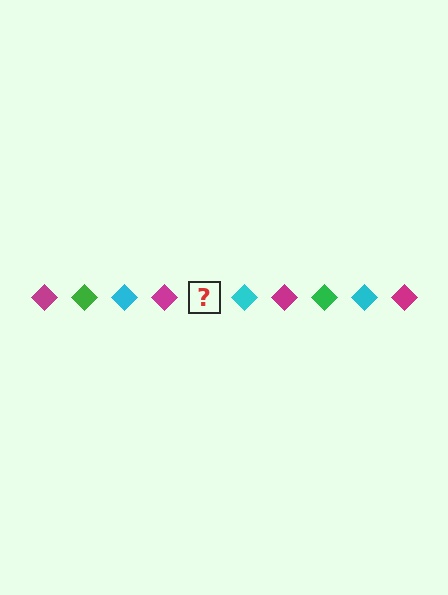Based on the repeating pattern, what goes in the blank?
The blank should be a green diamond.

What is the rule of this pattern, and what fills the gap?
The rule is that the pattern cycles through magenta, green, cyan diamonds. The gap should be filled with a green diamond.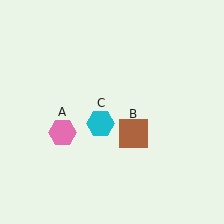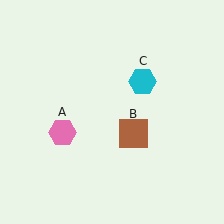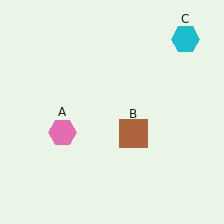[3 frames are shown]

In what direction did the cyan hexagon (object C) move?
The cyan hexagon (object C) moved up and to the right.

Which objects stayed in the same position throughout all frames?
Pink hexagon (object A) and brown square (object B) remained stationary.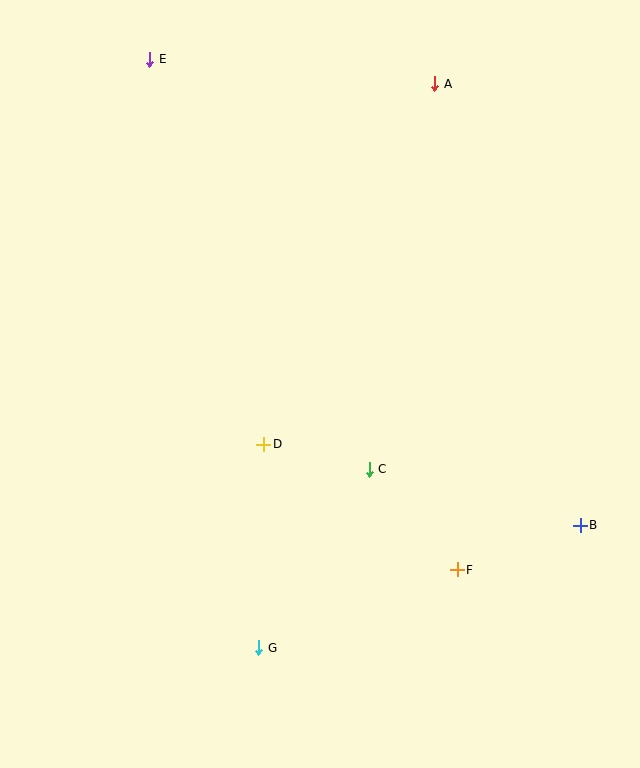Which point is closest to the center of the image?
Point D at (263, 444) is closest to the center.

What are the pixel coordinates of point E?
Point E is at (150, 59).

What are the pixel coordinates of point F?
Point F is at (457, 570).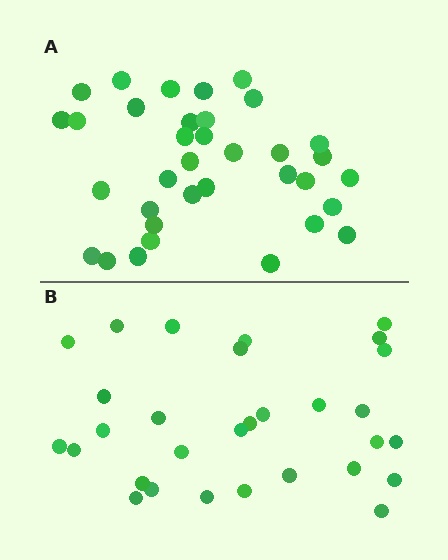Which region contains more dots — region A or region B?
Region A (the top region) has more dots.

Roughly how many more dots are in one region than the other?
Region A has about 5 more dots than region B.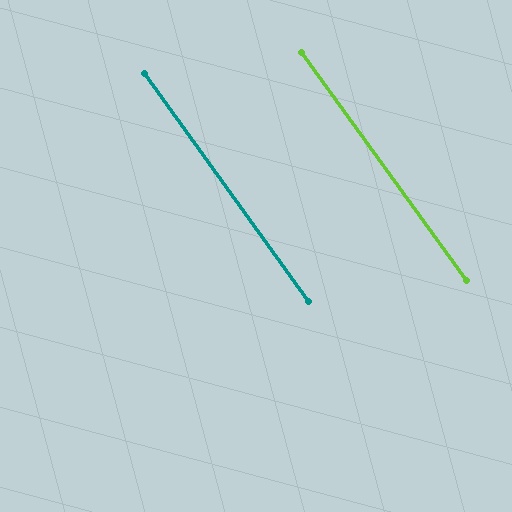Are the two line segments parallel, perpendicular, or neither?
Parallel — their directions differ by only 0.0°.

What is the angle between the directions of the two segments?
Approximately 0 degrees.